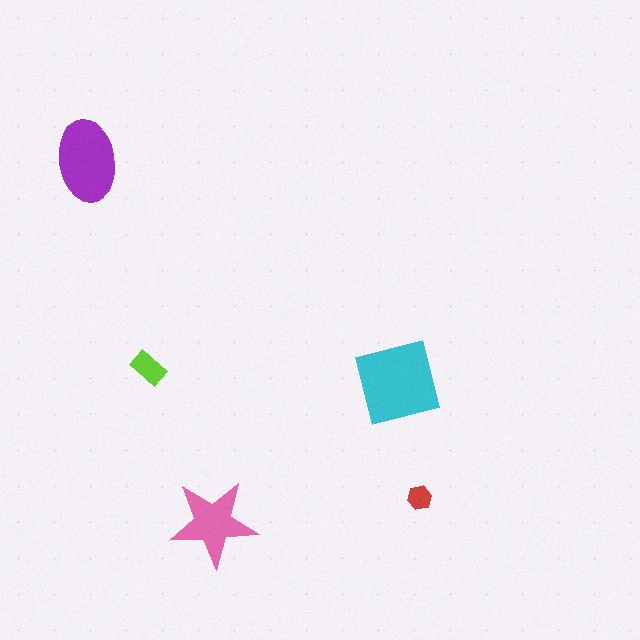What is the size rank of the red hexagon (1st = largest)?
5th.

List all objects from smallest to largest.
The red hexagon, the lime rectangle, the pink star, the purple ellipse, the cyan square.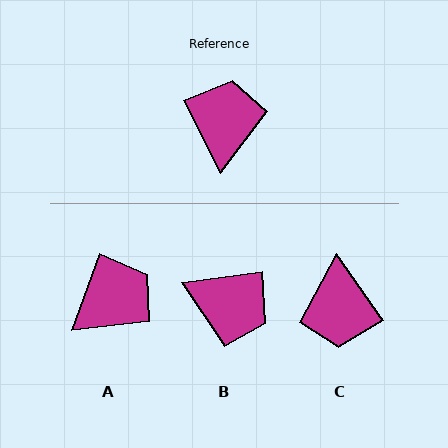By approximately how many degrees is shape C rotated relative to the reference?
Approximately 171 degrees clockwise.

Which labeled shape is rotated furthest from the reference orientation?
C, about 171 degrees away.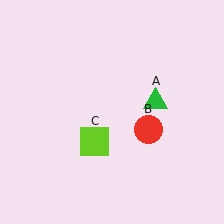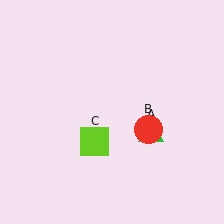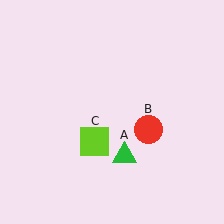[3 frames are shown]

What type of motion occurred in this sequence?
The green triangle (object A) rotated clockwise around the center of the scene.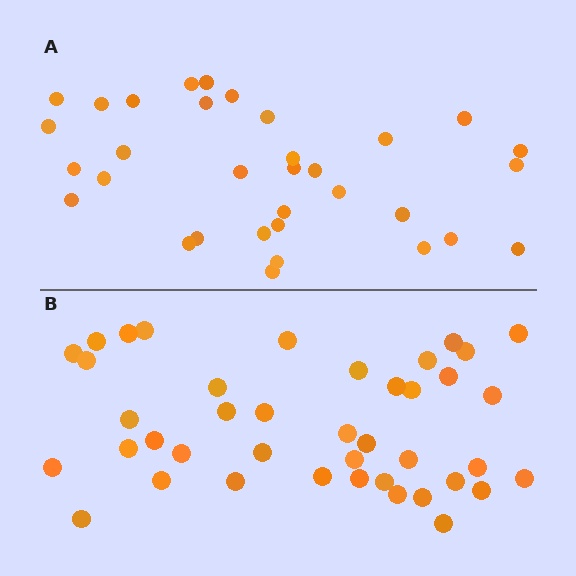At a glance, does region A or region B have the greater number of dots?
Region B (the bottom region) has more dots.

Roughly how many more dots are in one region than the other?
Region B has roughly 8 or so more dots than region A.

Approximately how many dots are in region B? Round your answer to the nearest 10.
About 40 dots. (The exact count is 41, which rounds to 40.)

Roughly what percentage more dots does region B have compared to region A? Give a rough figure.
About 25% more.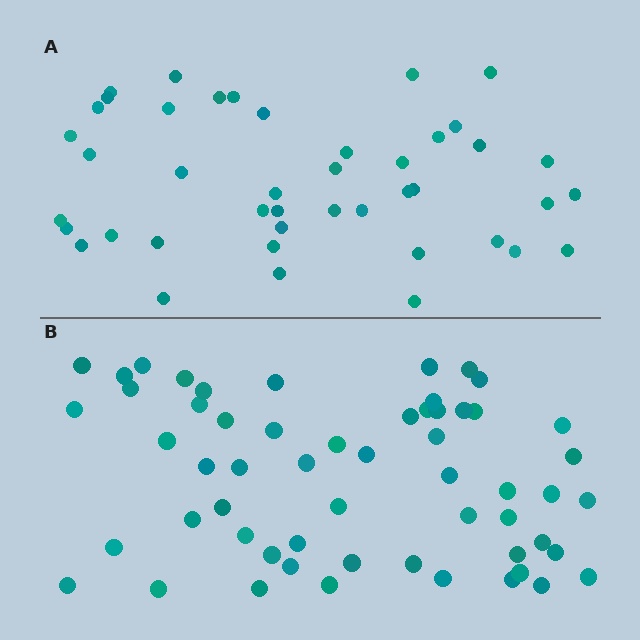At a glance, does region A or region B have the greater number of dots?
Region B (the bottom region) has more dots.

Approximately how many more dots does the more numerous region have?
Region B has approximately 15 more dots than region A.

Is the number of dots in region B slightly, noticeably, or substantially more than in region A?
Region B has noticeably more, but not dramatically so. The ratio is roughly 1.3 to 1.